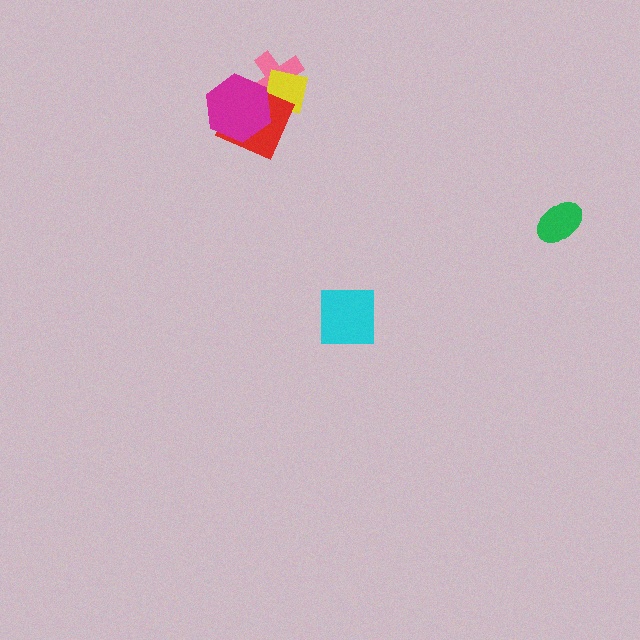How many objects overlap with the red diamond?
3 objects overlap with the red diamond.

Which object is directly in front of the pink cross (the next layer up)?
The yellow square is directly in front of the pink cross.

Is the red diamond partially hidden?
Yes, it is partially covered by another shape.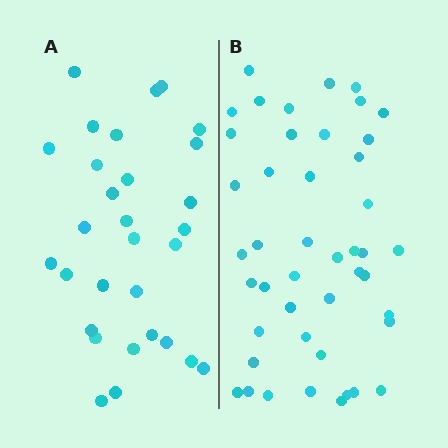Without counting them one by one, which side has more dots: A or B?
Region B (the right region) has more dots.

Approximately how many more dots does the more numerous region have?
Region B has approximately 15 more dots than region A.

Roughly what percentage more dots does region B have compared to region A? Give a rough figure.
About 50% more.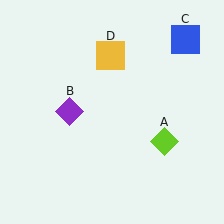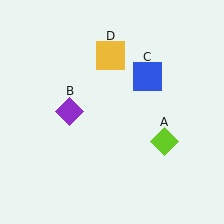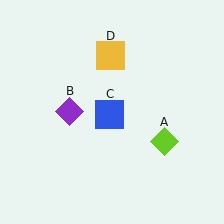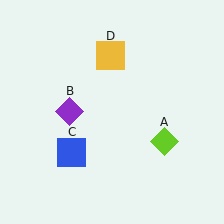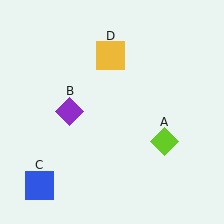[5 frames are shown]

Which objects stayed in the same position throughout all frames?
Lime diamond (object A) and purple diamond (object B) and yellow square (object D) remained stationary.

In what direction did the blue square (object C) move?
The blue square (object C) moved down and to the left.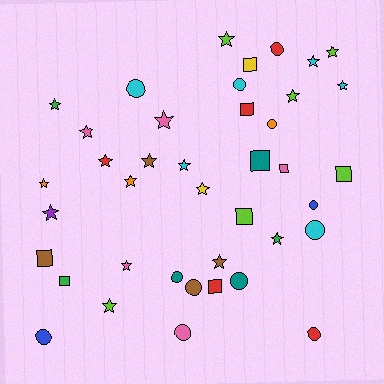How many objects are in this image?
There are 40 objects.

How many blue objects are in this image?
There are 2 blue objects.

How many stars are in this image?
There are 19 stars.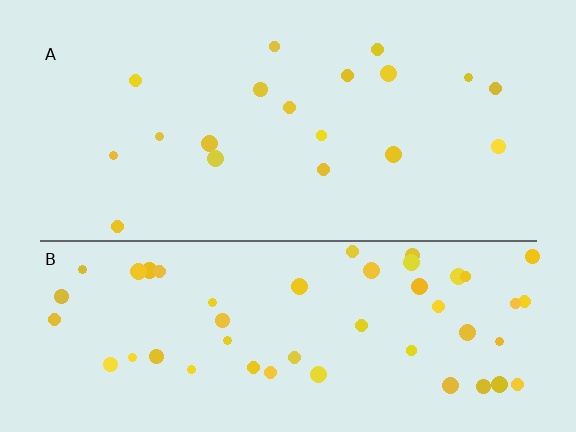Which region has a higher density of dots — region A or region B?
B (the bottom).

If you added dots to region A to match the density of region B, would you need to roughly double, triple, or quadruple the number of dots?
Approximately triple.